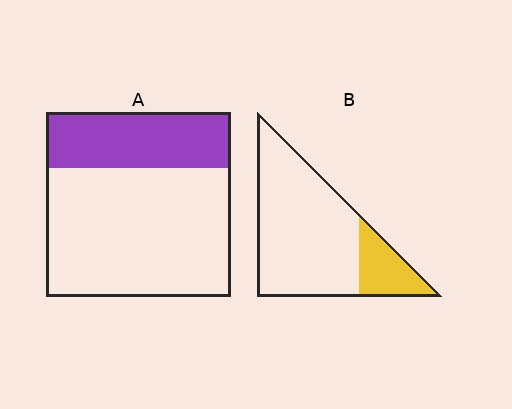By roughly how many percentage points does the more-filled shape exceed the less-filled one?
By roughly 10 percentage points (A over B).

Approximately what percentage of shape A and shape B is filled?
A is approximately 30% and B is approximately 20%.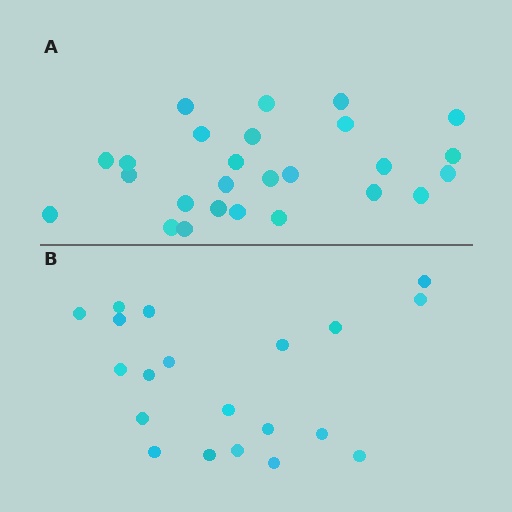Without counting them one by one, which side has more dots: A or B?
Region A (the top region) has more dots.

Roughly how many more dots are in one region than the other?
Region A has about 6 more dots than region B.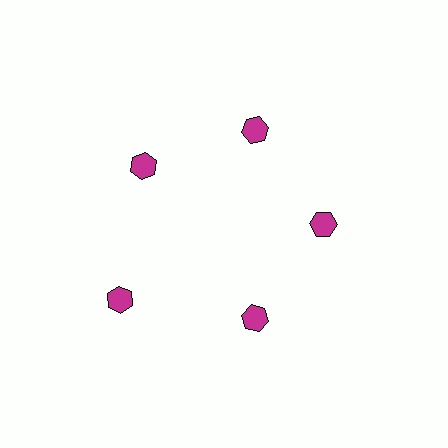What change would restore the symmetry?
The symmetry would be restored by moving it inward, back onto the ring so that all 5 hexagons sit at equal angles and equal distance from the center.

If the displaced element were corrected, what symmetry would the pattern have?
It would have 5-fold rotational symmetry — the pattern would map onto itself every 72 degrees.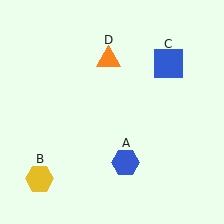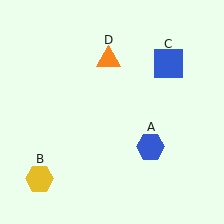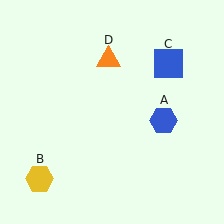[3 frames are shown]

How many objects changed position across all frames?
1 object changed position: blue hexagon (object A).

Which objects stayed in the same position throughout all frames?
Yellow hexagon (object B) and blue square (object C) and orange triangle (object D) remained stationary.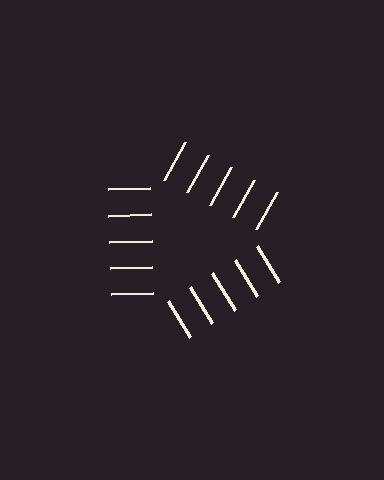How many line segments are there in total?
15 — 5 along each of the 3 edges.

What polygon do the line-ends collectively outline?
An illusory triangle — the line segments terminate on its edges but no continuous stroke is drawn.